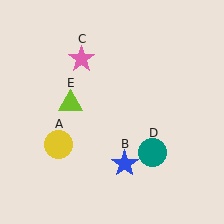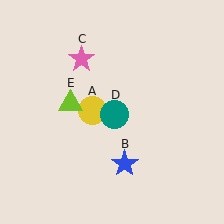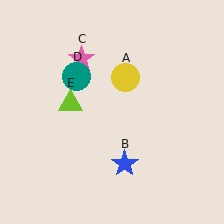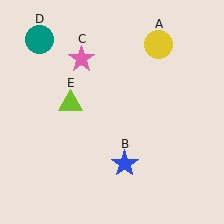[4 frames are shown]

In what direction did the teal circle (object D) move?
The teal circle (object D) moved up and to the left.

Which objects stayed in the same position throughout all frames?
Blue star (object B) and pink star (object C) and lime triangle (object E) remained stationary.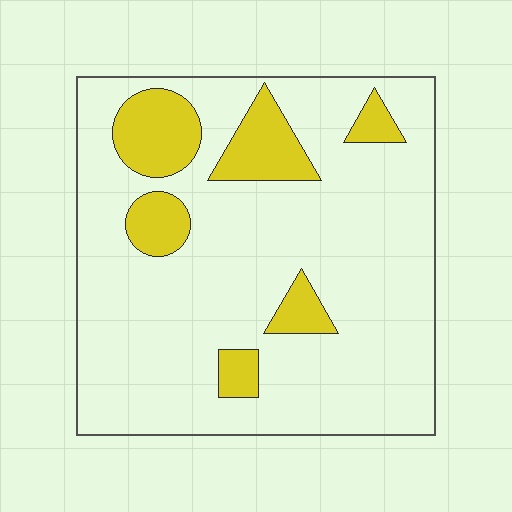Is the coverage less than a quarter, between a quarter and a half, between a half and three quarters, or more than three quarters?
Less than a quarter.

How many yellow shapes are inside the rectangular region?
6.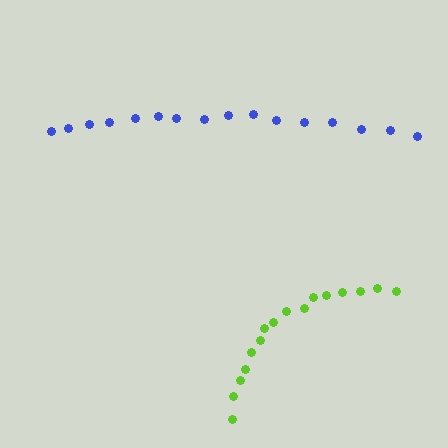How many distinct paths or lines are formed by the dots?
There are 2 distinct paths.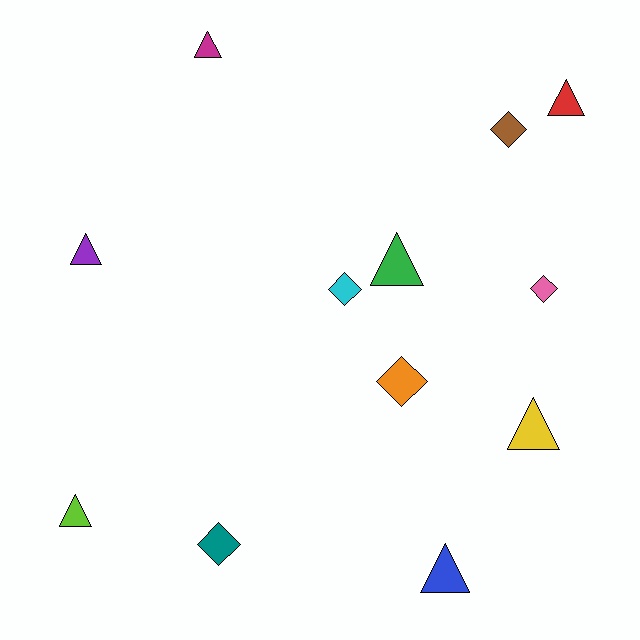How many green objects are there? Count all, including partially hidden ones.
There is 1 green object.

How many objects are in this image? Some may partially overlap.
There are 12 objects.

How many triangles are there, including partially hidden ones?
There are 7 triangles.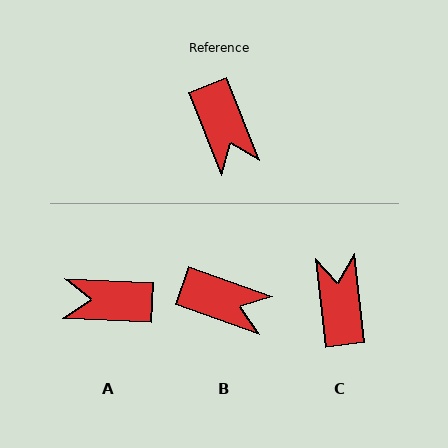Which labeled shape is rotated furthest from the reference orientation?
C, about 165 degrees away.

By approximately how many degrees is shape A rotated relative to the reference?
Approximately 115 degrees clockwise.